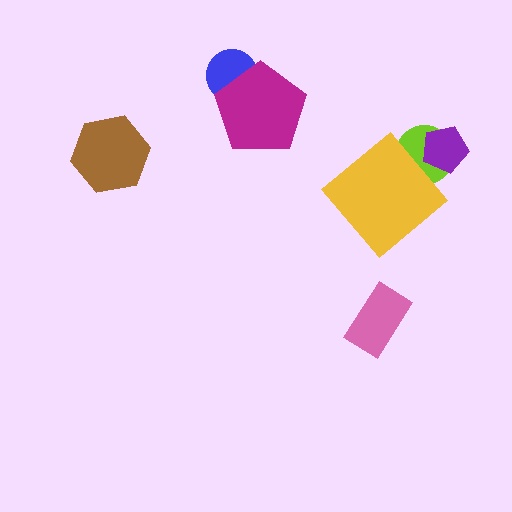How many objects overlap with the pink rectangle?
0 objects overlap with the pink rectangle.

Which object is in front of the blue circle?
The magenta pentagon is in front of the blue circle.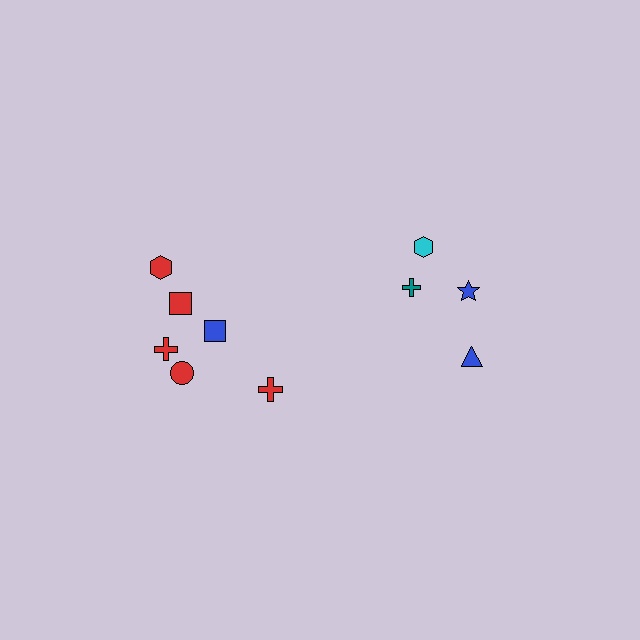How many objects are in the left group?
There are 6 objects.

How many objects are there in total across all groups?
There are 10 objects.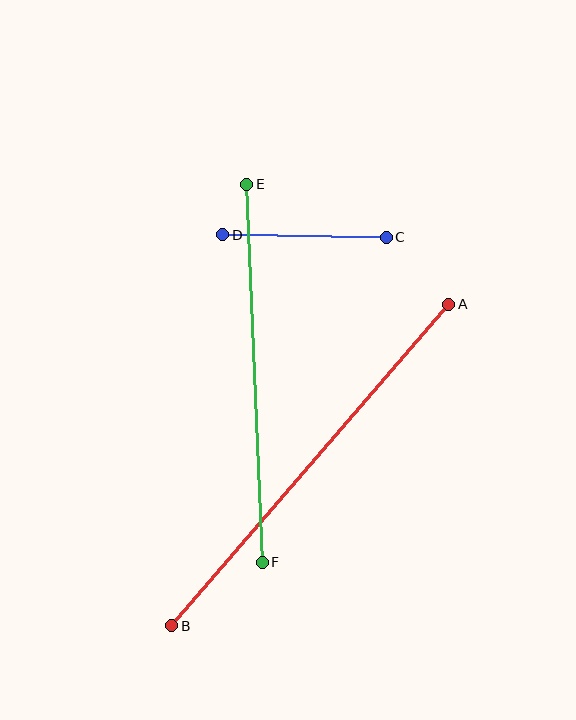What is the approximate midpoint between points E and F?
The midpoint is at approximately (254, 373) pixels.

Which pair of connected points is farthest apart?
Points A and B are farthest apart.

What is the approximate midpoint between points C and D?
The midpoint is at approximately (304, 236) pixels.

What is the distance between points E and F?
The distance is approximately 378 pixels.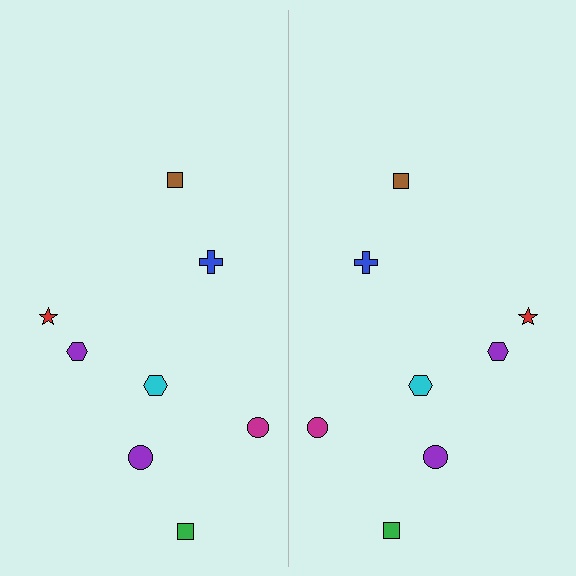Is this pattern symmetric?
Yes, this pattern has bilateral (reflection) symmetry.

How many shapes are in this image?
There are 16 shapes in this image.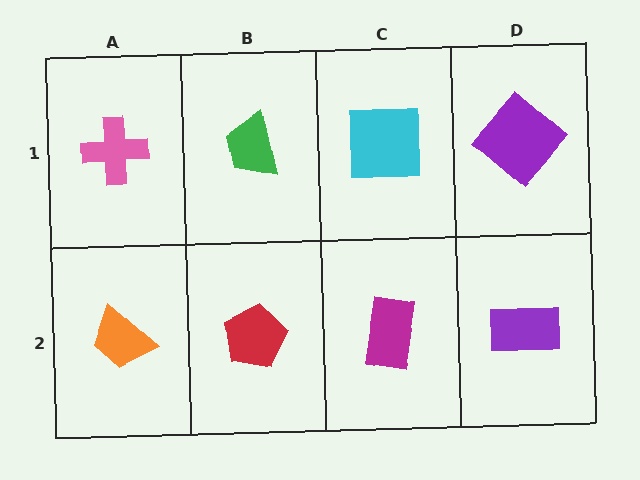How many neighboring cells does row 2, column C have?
3.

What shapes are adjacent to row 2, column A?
A pink cross (row 1, column A), a red pentagon (row 2, column B).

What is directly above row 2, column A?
A pink cross.